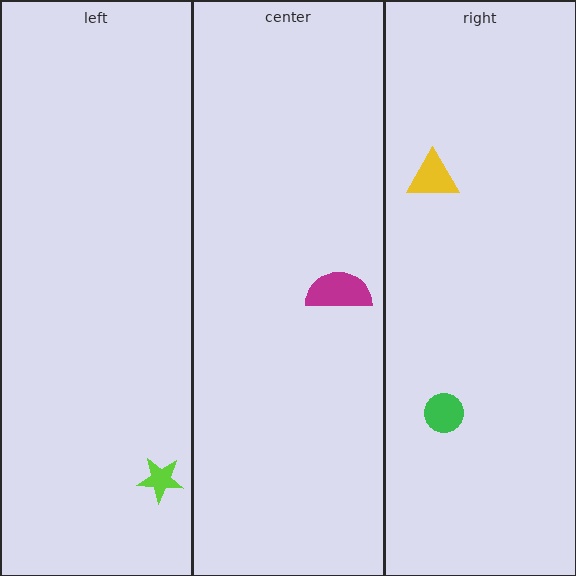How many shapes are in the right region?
2.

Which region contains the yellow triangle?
The right region.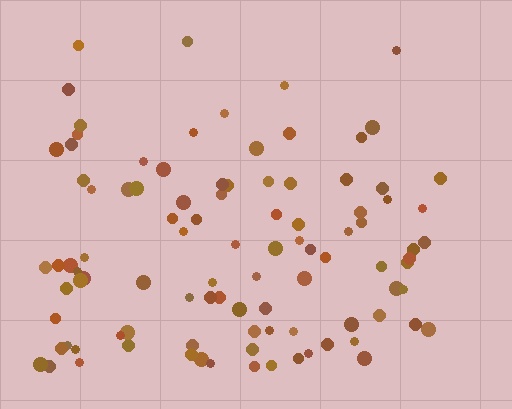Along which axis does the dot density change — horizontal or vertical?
Vertical.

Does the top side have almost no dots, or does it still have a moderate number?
Still a moderate number, just noticeably fewer than the bottom.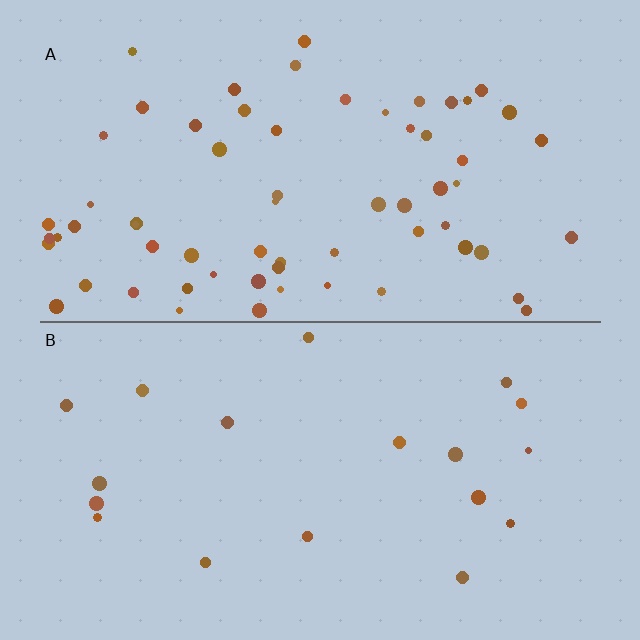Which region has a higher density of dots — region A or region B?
A (the top).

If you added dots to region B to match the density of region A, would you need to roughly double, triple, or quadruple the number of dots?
Approximately triple.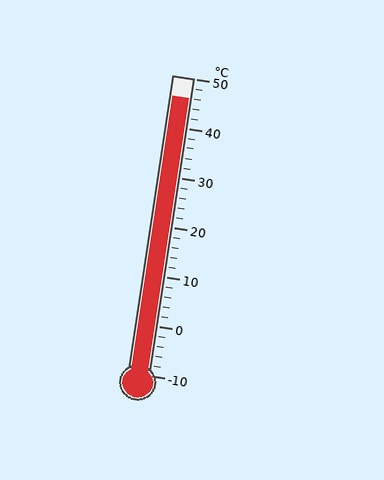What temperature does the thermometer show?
The thermometer shows approximately 46°C.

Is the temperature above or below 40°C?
The temperature is above 40°C.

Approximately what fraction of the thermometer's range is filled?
The thermometer is filled to approximately 95% of its range.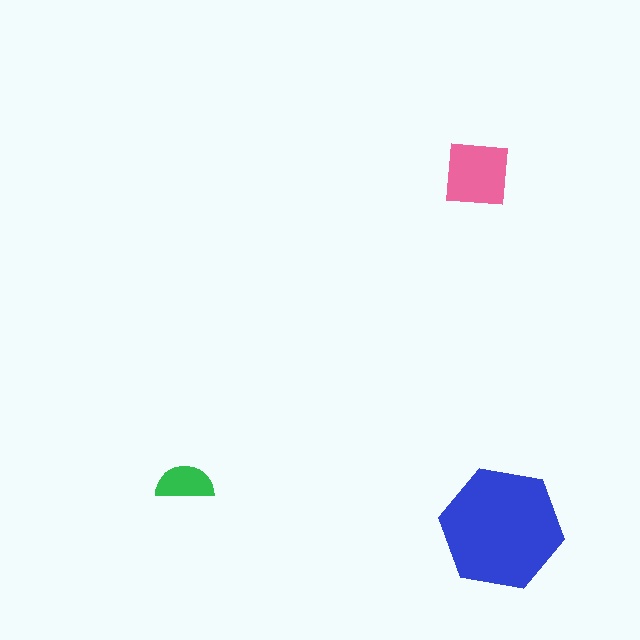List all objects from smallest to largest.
The green semicircle, the pink square, the blue hexagon.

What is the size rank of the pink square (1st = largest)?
2nd.